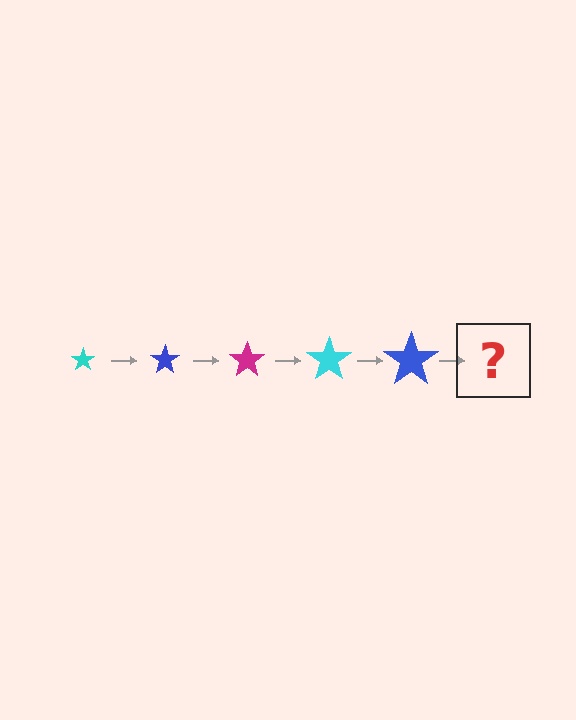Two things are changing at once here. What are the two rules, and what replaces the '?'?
The two rules are that the star grows larger each step and the color cycles through cyan, blue, and magenta. The '?' should be a magenta star, larger than the previous one.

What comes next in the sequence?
The next element should be a magenta star, larger than the previous one.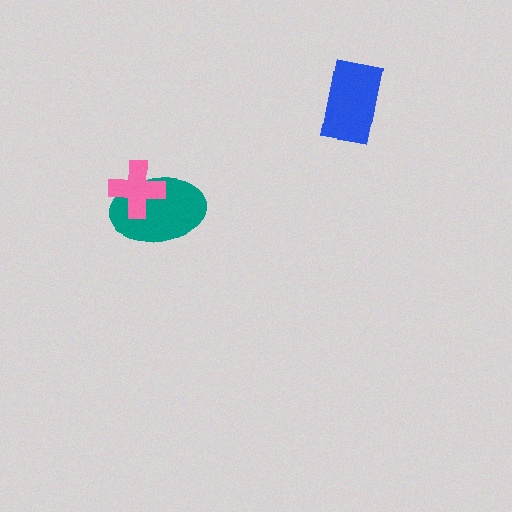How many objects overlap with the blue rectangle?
0 objects overlap with the blue rectangle.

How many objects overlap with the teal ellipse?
1 object overlaps with the teal ellipse.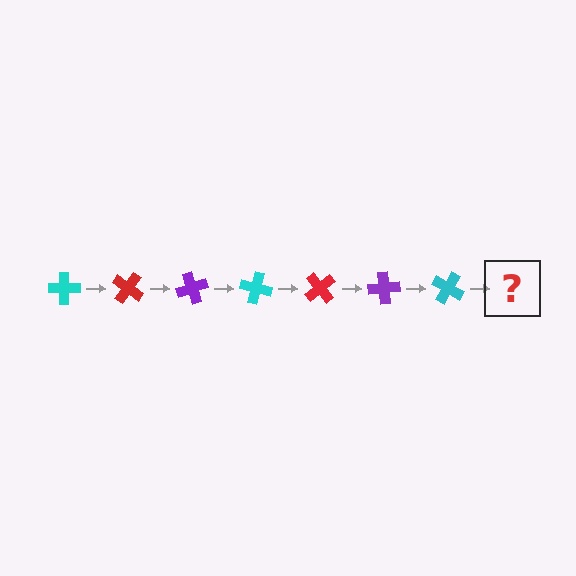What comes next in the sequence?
The next element should be a red cross, rotated 245 degrees from the start.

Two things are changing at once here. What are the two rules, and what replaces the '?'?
The two rules are that it rotates 35 degrees each step and the color cycles through cyan, red, and purple. The '?' should be a red cross, rotated 245 degrees from the start.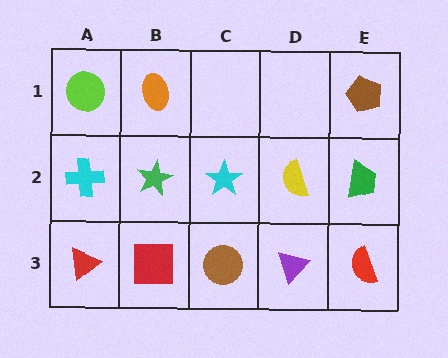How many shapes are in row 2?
5 shapes.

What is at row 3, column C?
A brown circle.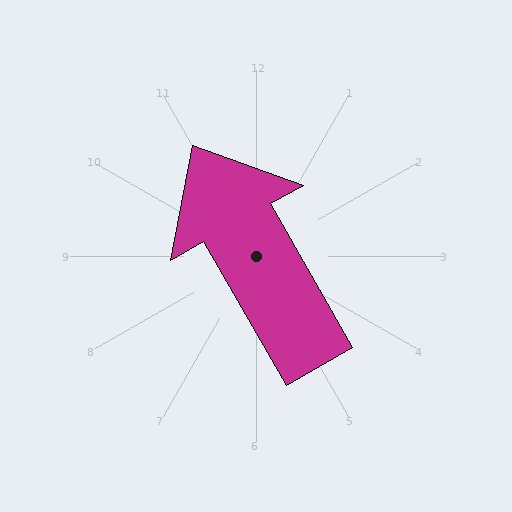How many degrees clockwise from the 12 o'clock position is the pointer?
Approximately 330 degrees.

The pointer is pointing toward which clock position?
Roughly 11 o'clock.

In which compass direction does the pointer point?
Northwest.